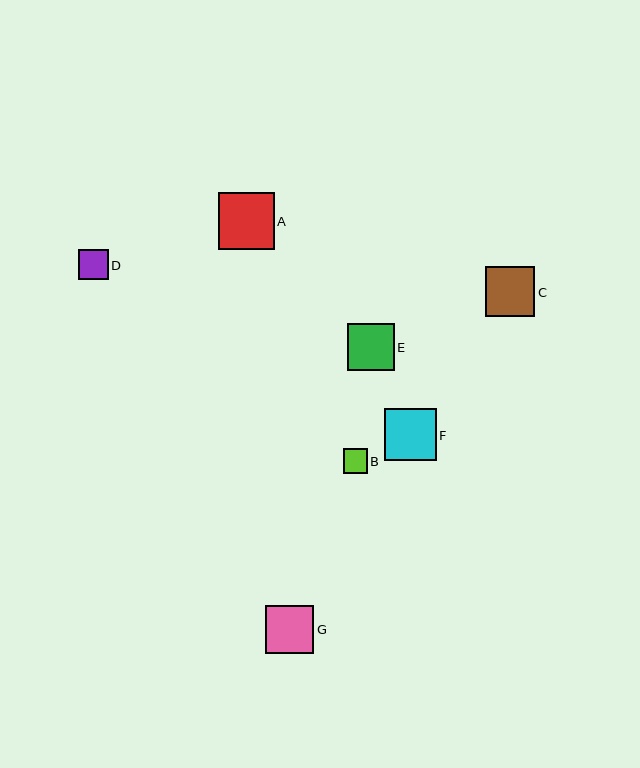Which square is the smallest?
Square B is the smallest with a size of approximately 24 pixels.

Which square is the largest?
Square A is the largest with a size of approximately 56 pixels.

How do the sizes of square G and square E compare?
Square G and square E are approximately the same size.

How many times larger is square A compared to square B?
Square A is approximately 2.3 times the size of square B.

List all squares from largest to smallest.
From largest to smallest: A, F, C, G, E, D, B.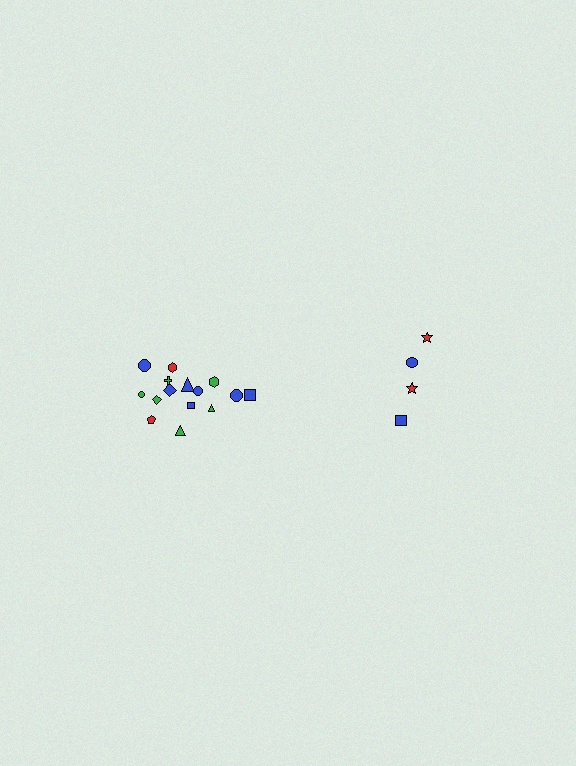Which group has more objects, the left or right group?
The left group.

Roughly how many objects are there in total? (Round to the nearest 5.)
Roughly 20 objects in total.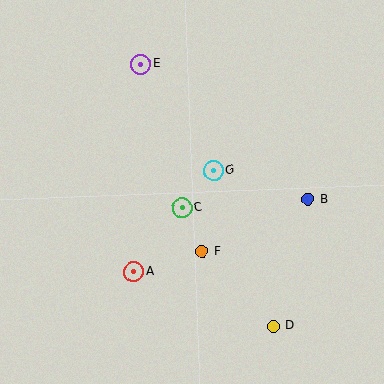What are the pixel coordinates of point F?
Point F is at (202, 251).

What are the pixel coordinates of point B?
Point B is at (308, 199).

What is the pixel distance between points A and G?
The distance between A and G is 128 pixels.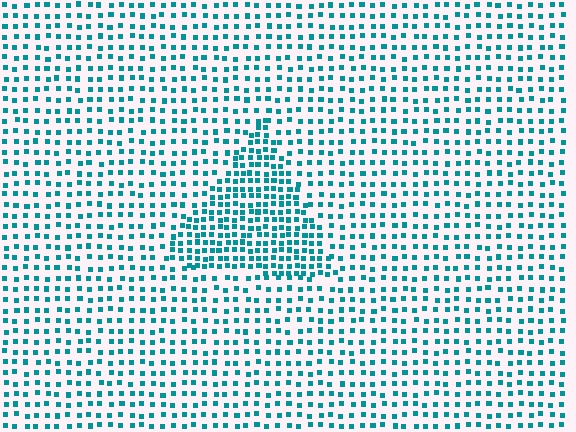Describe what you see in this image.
The image contains small teal elements arranged at two different densities. A triangle-shaped region is visible where the elements are more densely packed than the surrounding area.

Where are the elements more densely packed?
The elements are more densely packed inside the triangle boundary.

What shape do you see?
I see a triangle.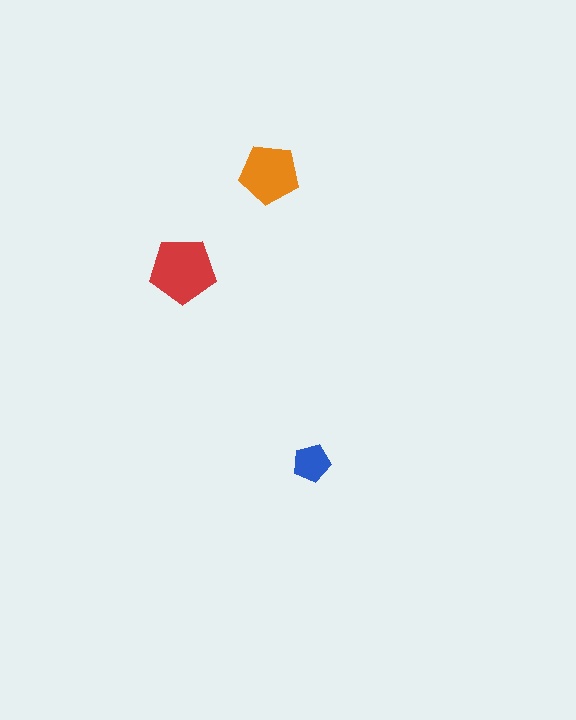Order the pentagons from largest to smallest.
the red one, the orange one, the blue one.